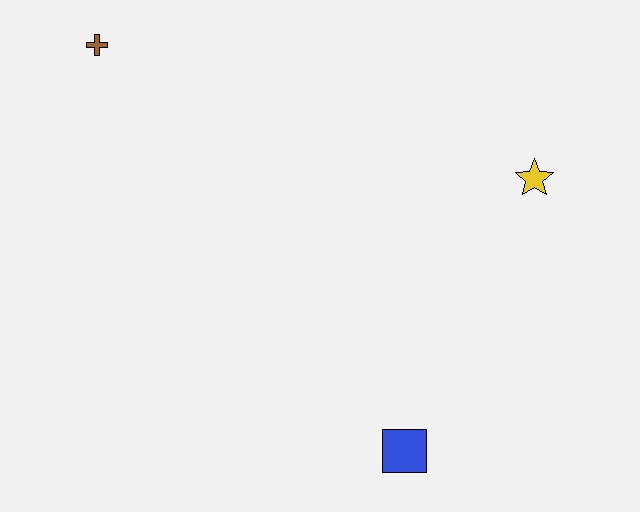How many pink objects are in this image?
There are no pink objects.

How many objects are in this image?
There are 3 objects.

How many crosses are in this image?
There is 1 cross.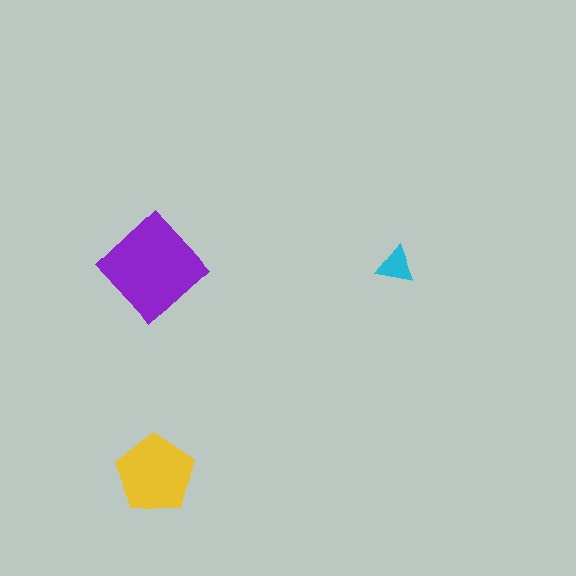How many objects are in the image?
There are 3 objects in the image.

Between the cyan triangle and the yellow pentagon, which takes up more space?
The yellow pentagon.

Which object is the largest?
The purple diamond.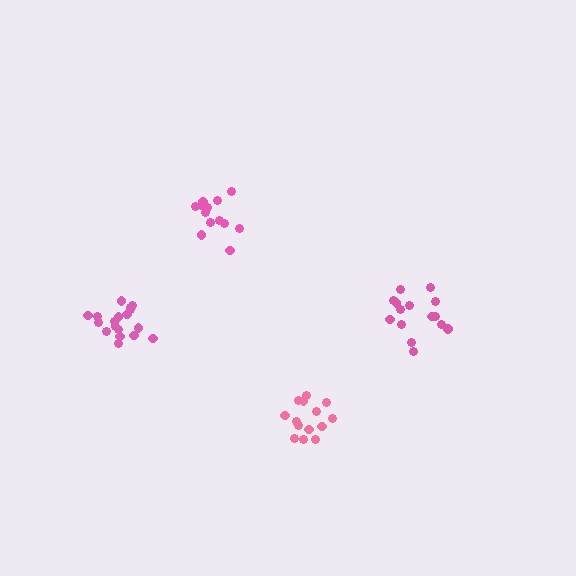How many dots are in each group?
Group 1: 15 dots, Group 2: 18 dots, Group 3: 14 dots, Group 4: 13 dots (60 total).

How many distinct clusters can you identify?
There are 4 distinct clusters.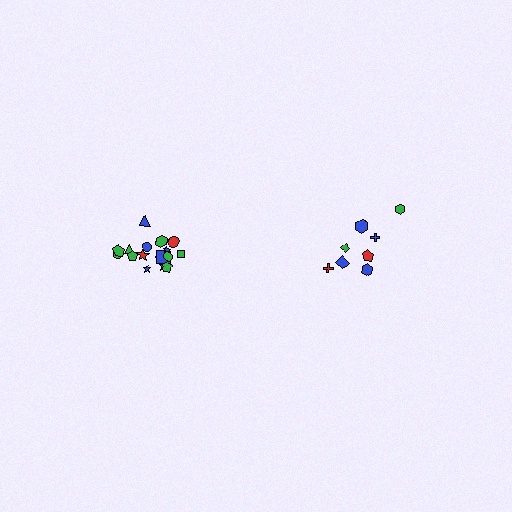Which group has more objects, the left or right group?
The left group.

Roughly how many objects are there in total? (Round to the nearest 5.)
Roughly 25 objects in total.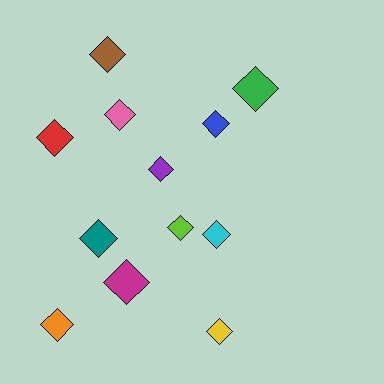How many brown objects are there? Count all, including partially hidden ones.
There is 1 brown object.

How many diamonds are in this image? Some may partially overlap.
There are 12 diamonds.